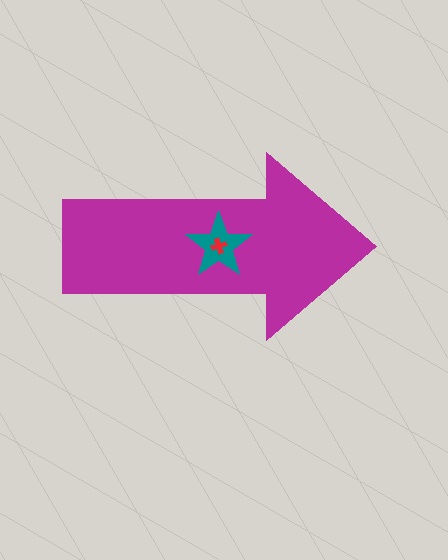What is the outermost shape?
The magenta arrow.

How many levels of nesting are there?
3.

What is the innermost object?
The red cross.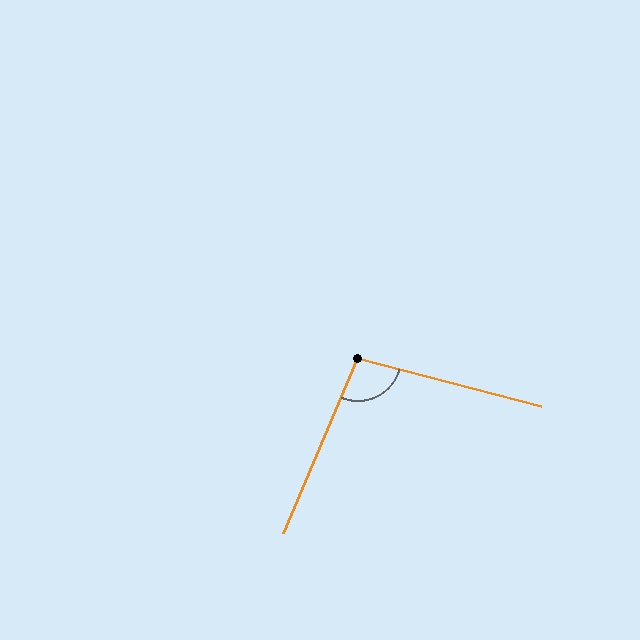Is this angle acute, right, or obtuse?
It is obtuse.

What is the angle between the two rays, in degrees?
Approximately 98 degrees.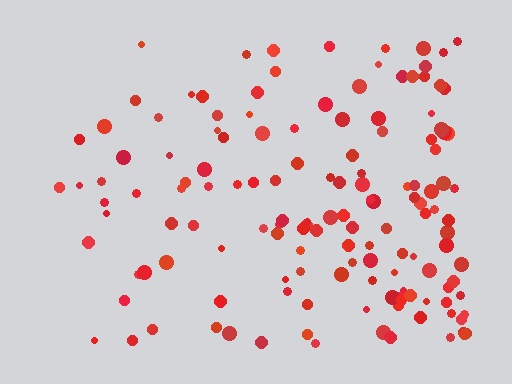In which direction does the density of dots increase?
From left to right, with the right side densest.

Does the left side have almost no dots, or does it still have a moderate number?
Still a moderate number, just noticeably fewer than the right.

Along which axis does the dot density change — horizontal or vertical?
Horizontal.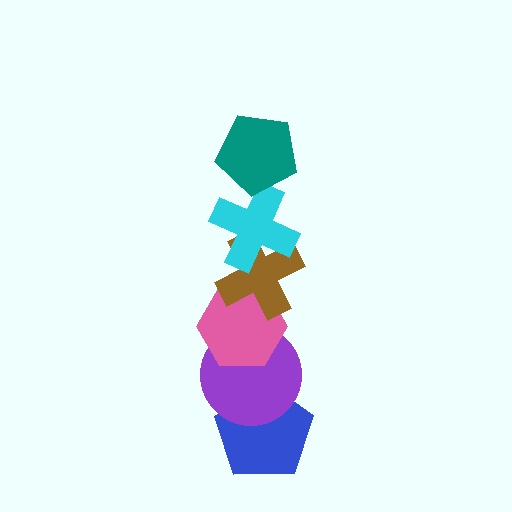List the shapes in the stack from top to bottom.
From top to bottom: the teal pentagon, the cyan cross, the brown cross, the pink hexagon, the purple circle, the blue pentagon.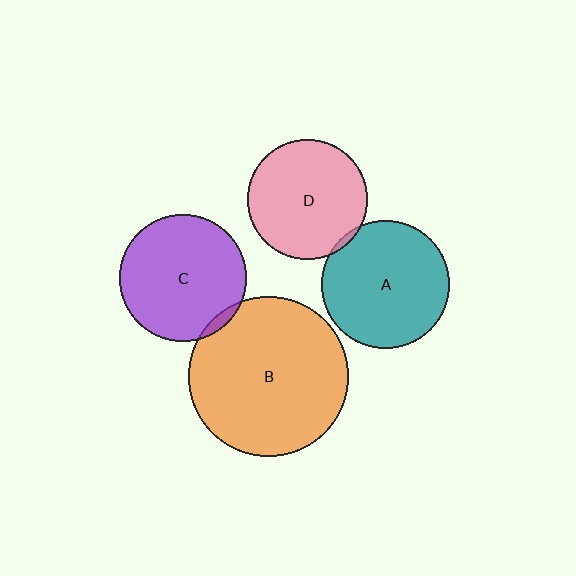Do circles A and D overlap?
Yes.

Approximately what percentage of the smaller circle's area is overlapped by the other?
Approximately 5%.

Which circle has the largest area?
Circle B (orange).